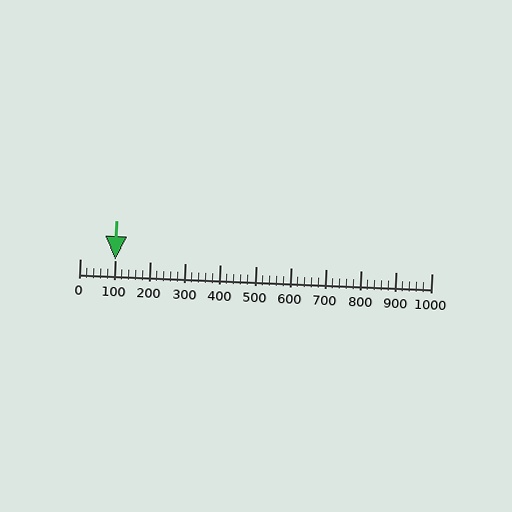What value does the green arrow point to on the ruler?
The green arrow points to approximately 100.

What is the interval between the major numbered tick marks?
The major tick marks are spaced 100 units apart.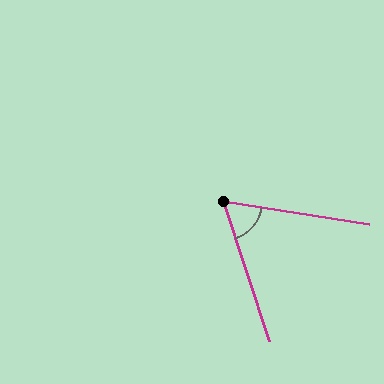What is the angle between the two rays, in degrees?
Approximately 63 degrees.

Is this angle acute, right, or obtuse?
It is acute.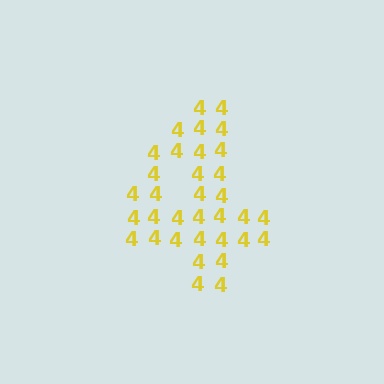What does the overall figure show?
The overall figure shows the digit 4.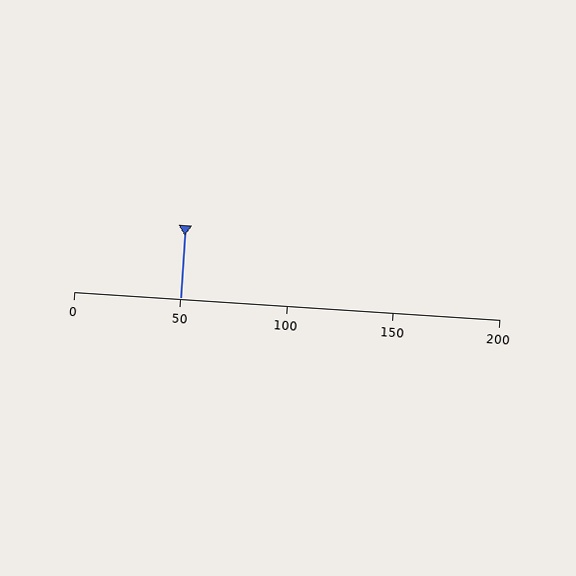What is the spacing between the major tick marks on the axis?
The major ticks are spaced 50 apart.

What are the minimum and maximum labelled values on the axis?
The axis runs from 0 to 200.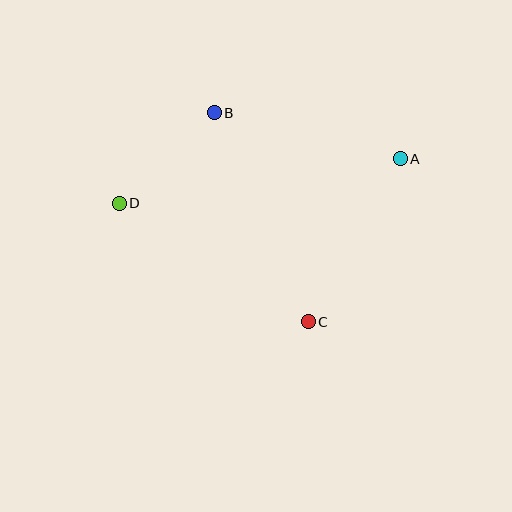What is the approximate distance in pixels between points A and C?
The distance between A and C is approximately 187 pixels.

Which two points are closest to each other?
Points B and D are closest to each other.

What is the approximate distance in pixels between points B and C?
The distance between B and C is approximately 229 pixels.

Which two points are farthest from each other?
Points A and D are farthest from each other.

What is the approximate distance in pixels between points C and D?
The distance between C and D is approximately 223 pixels.